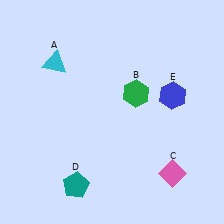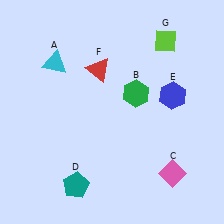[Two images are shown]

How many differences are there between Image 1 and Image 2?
There are 2 differences between the two images.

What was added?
A red triangle (F), a lime diamond (G) were added in Image 2.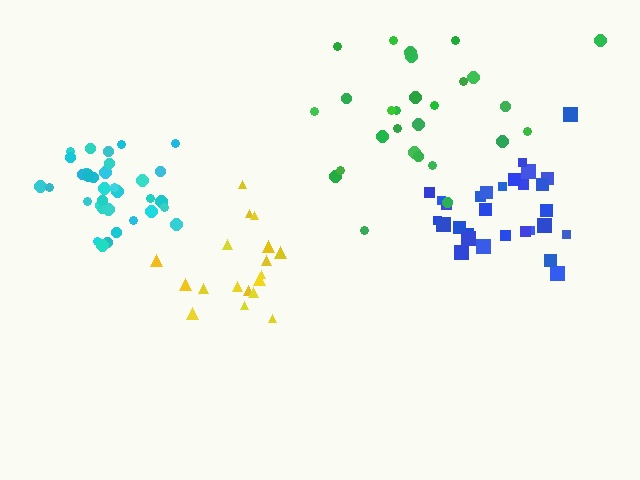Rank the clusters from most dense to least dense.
cyan, yellow, blue, green.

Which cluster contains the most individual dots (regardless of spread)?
Cyan (34).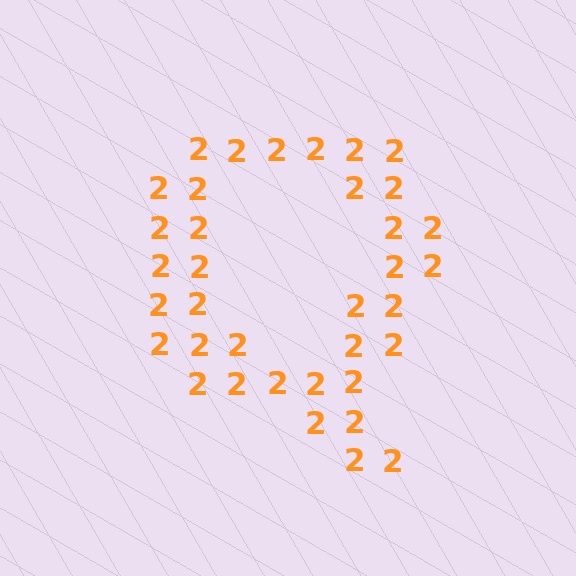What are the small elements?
The small elements are digit 2's.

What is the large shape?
The large shape is the letter Q.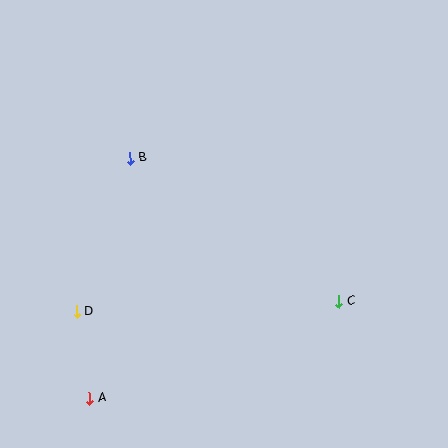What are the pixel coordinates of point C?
Point C is at (339, 301).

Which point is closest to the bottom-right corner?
Point C is closest to the bottom-right corner.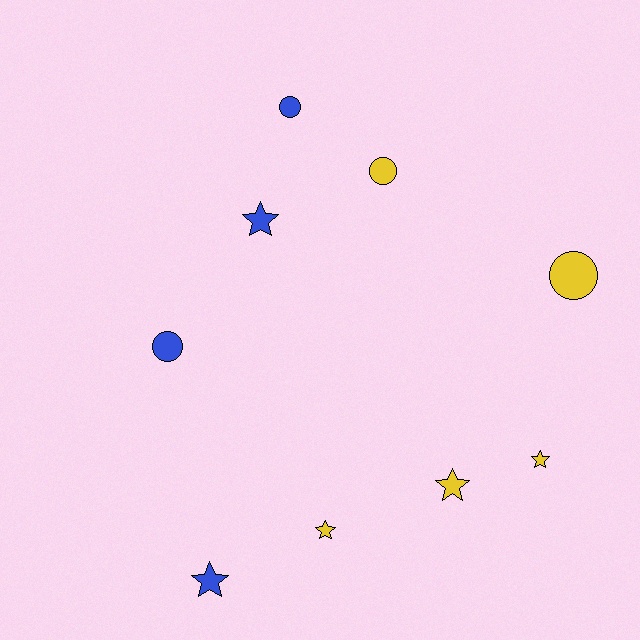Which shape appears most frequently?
Star, with 5 objects.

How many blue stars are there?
There are 2 blue stars.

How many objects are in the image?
There are 9 objects.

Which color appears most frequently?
Yellow, with 5 objects.